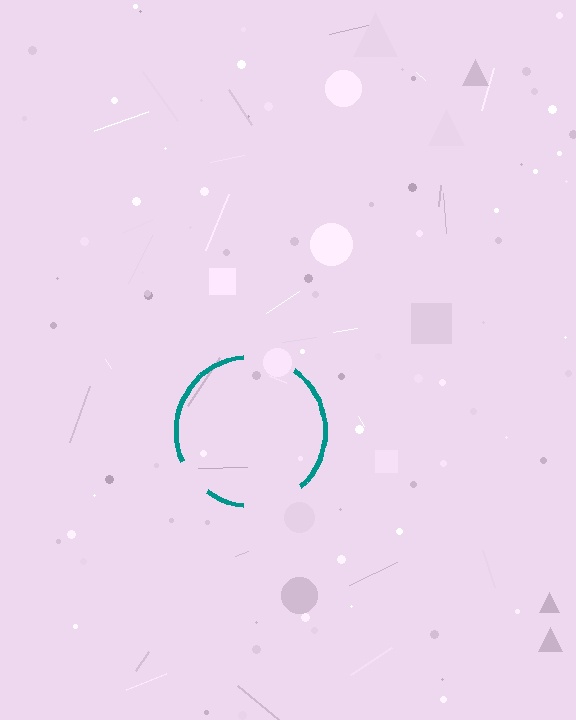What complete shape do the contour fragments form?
The contour fragments form a circle.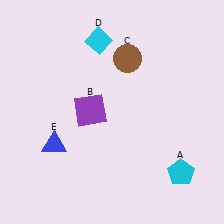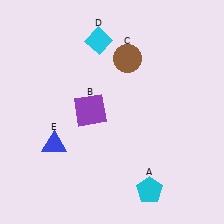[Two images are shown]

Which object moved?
The cyan pentagon (A) moved left.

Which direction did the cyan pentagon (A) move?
The cyan pentagon (A) moved left.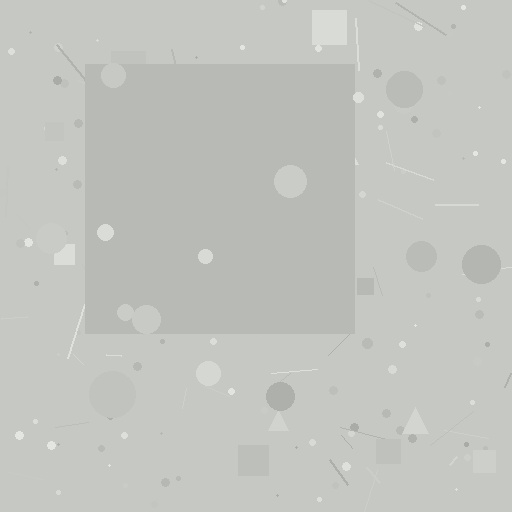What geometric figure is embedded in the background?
A square is embedded in the background.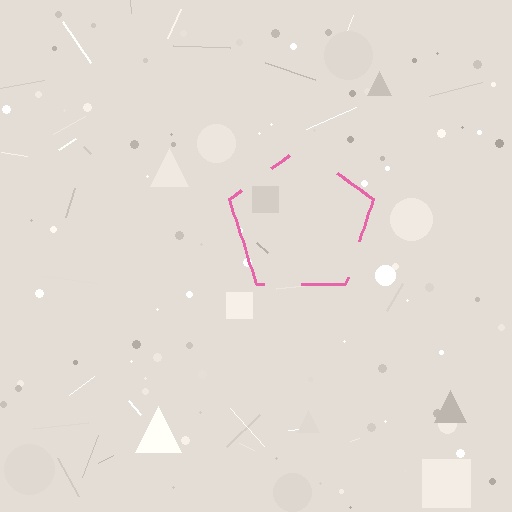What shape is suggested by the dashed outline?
The dashed outline suggests a pentagon.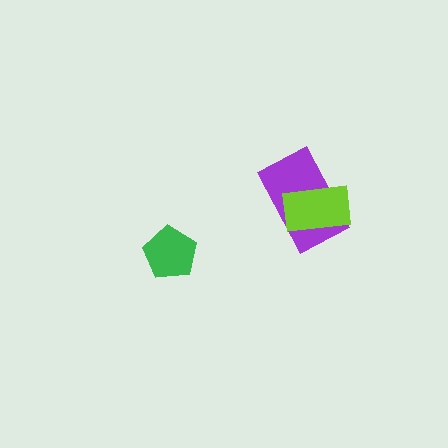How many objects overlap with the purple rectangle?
1 object overlaps with the purple rectangle.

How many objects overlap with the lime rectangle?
1 object overlaps with the lime rectangle.